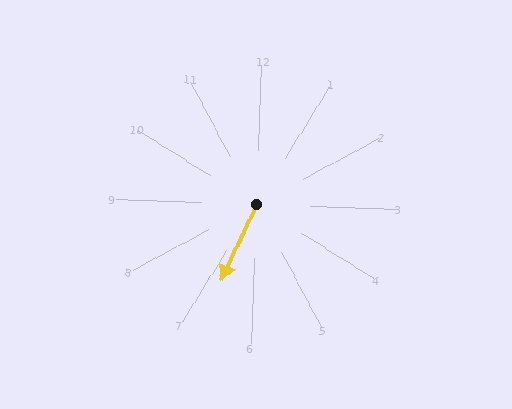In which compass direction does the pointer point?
Southwest.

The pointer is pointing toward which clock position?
Roughly 7 o'clock.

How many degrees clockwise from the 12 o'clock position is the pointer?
Approximately 203 degrees.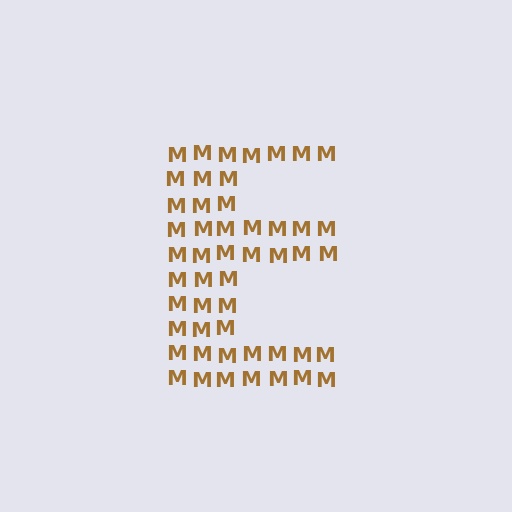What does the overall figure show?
The overall figure shows the letter E.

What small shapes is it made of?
It is made of small letter M's.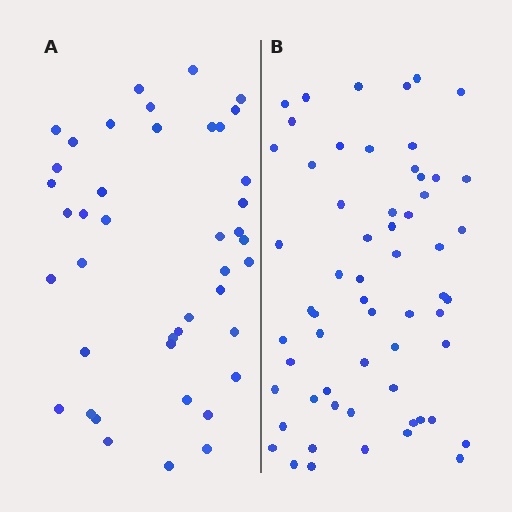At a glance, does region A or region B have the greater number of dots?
Region B (the right region) has more dots.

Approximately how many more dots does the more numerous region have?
Region B has approximately 20 more dots than region A.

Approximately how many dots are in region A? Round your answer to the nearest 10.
About 40 dots. (The exact count is 42, which rounds to 40.)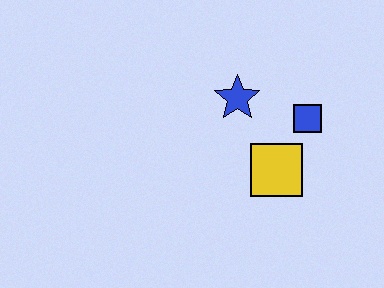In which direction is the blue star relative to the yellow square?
The blue star is above the yellow square.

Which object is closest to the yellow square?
The blue square is closest to the yellow square.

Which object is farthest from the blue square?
The blue star is farthest from the blue square.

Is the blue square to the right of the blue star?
Yes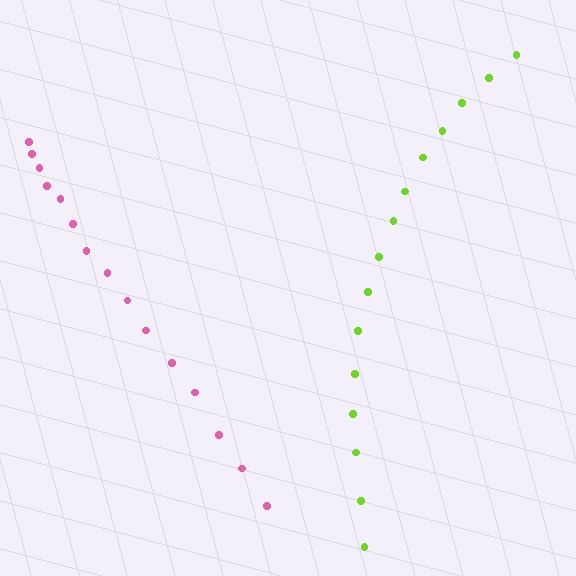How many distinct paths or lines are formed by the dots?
There are 2 distinct paths.